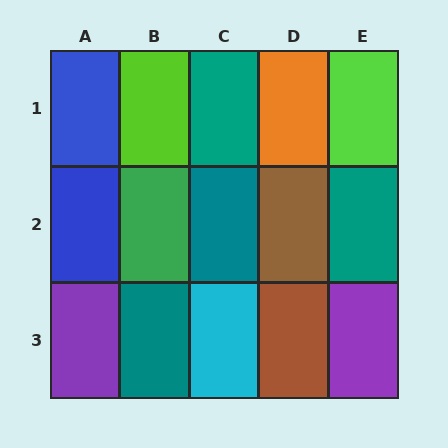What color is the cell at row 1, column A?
Blue.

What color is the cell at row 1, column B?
Lime.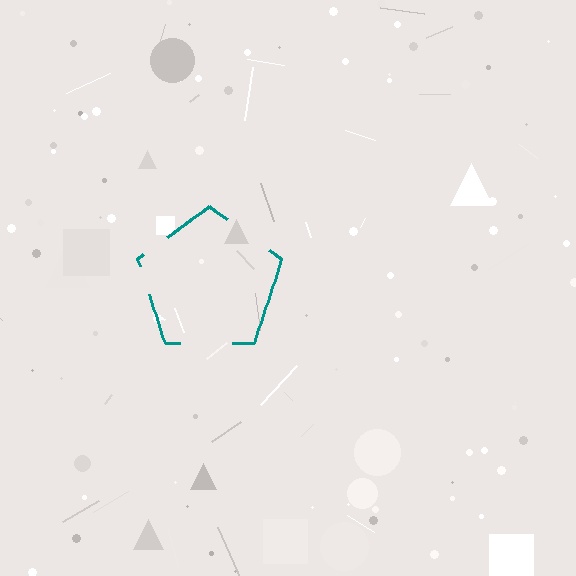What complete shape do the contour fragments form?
The contour fragments form a pentagon.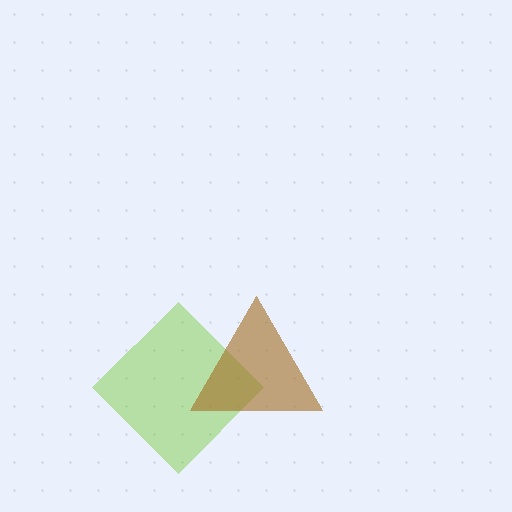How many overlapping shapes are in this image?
There are 2 overlapping shapes in the image.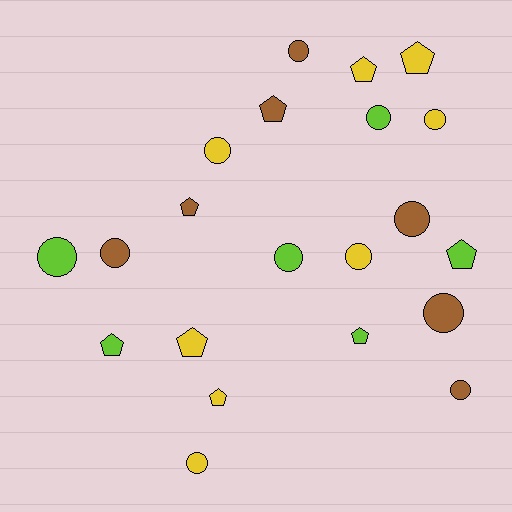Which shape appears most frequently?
Circle, with 12 objects.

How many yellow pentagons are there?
There are 4 yellow pentagons.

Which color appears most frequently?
Yellow, with 8 objects.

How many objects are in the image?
There are 21 objects.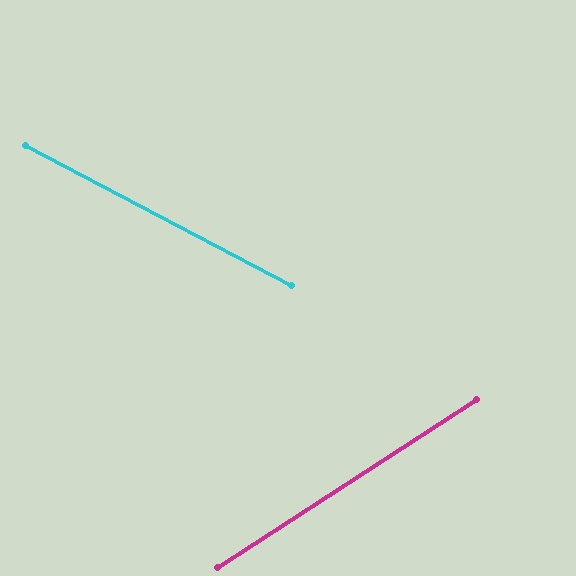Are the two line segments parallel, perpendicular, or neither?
Neither parallel nor perpendicular — they differ by about 61°.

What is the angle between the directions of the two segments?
Approximately 61 degrees.